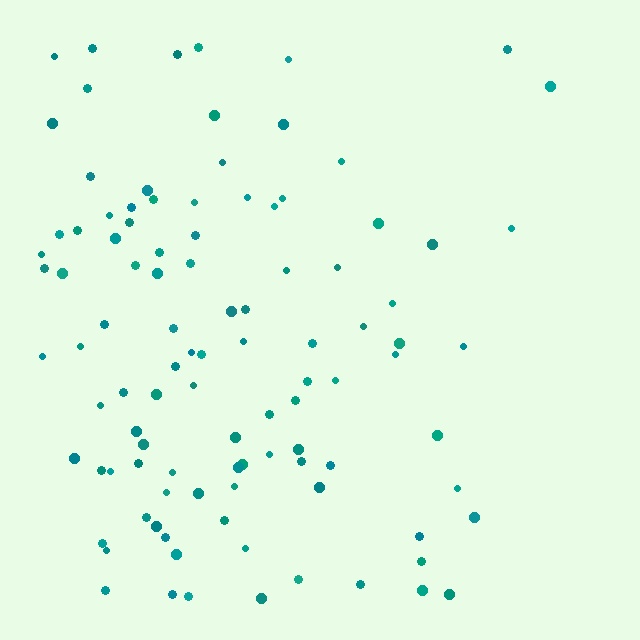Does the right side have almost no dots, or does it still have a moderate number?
Still a moderate number, just noticeably fewer than the left.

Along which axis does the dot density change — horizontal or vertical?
Horizontal.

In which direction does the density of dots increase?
From right to left, with the left side densest.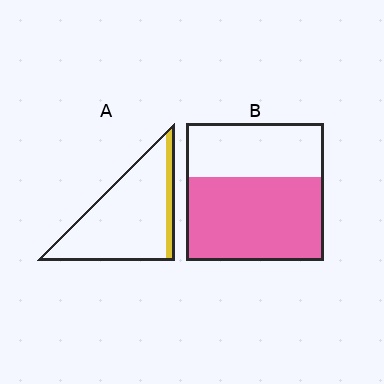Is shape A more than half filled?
No.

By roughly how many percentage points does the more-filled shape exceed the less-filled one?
By roughly 50 percentage points (B over A).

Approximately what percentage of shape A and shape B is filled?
A is approximately 15% and B is approximately 60%.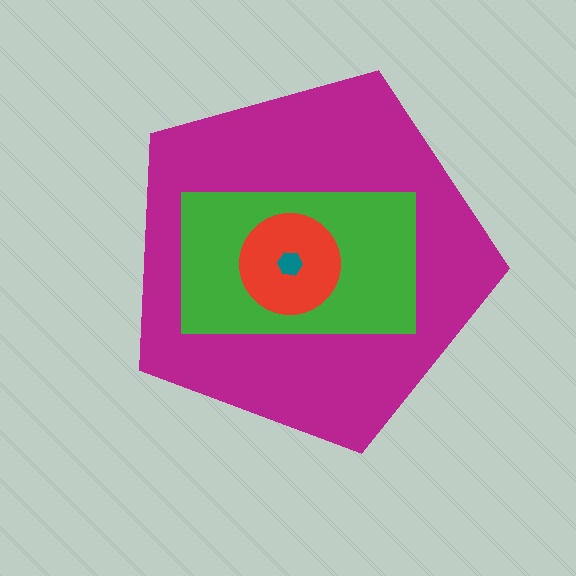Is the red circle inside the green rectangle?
Yes.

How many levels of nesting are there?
4.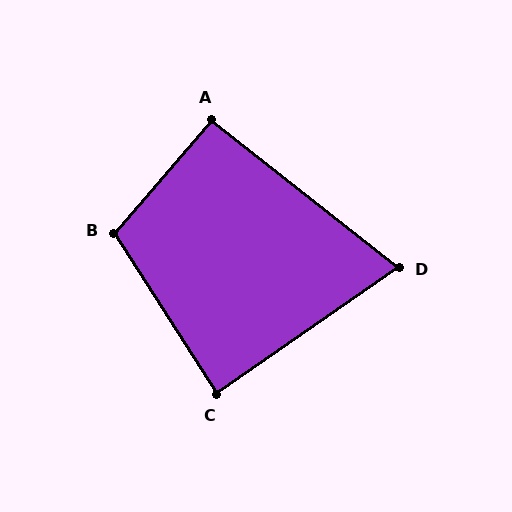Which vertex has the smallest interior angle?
D, at approximately 73 degrees.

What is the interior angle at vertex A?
Approximately 92 degrees (approximately right).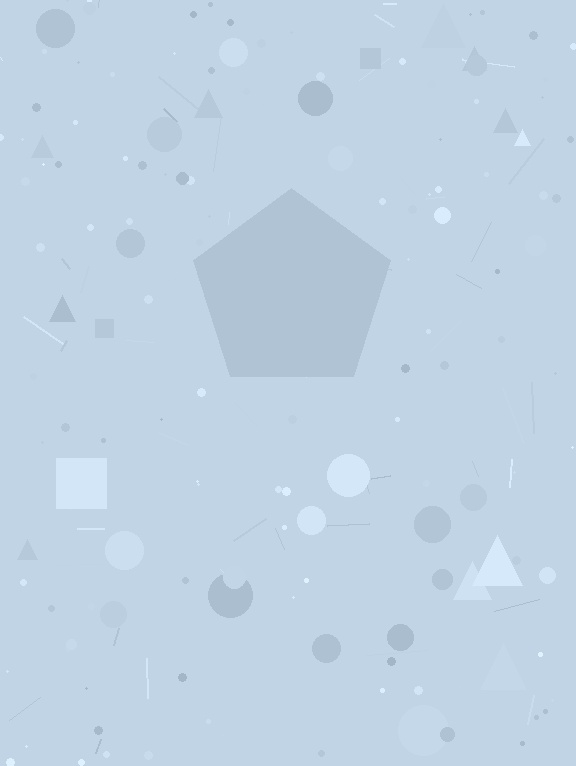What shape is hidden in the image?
A pentagon is hidden in the image.